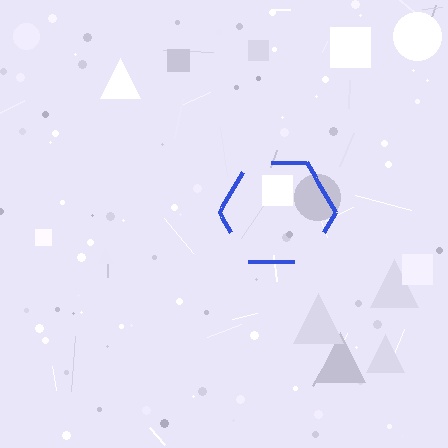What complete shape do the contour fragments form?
The contour fragments form a hexagon.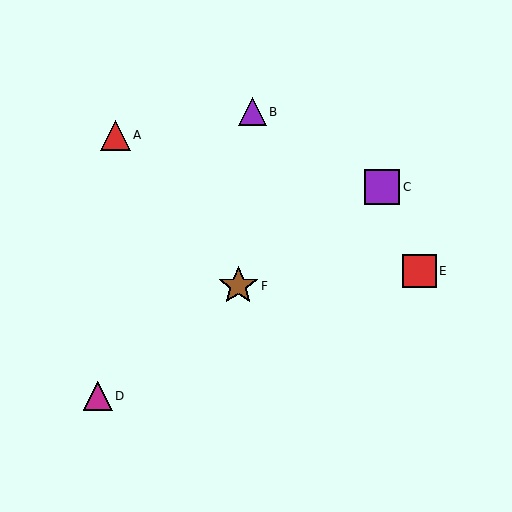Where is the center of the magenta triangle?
The center of the magenta triangle is at (98, 396).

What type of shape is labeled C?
Shape C is a purple square.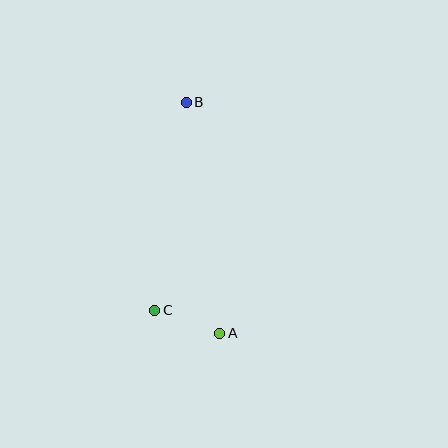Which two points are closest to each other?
Points A and C are closest to each other.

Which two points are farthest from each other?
Points A and B are farthest from each other.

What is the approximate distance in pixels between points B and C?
The distance between B and C is approximately 210 pixels.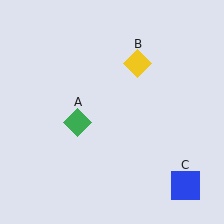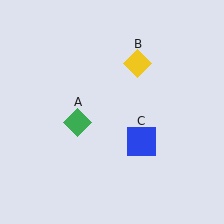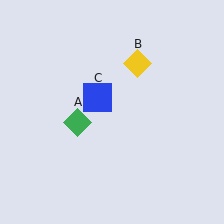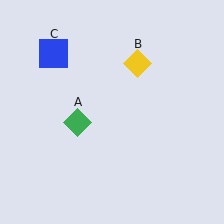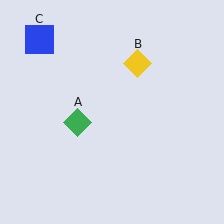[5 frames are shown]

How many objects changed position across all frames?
1 object changed position: blue square (object C).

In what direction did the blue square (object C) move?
The blue square (object C) moved up and to the left.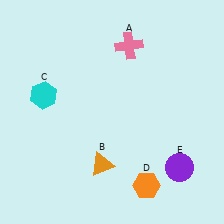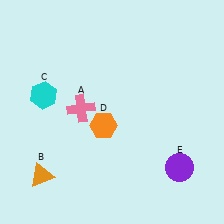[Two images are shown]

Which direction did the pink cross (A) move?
The pink cross (A) moved down.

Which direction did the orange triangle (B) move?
The orange triangle (B) moved left.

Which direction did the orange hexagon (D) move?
The orange hexagon (D) moved up.